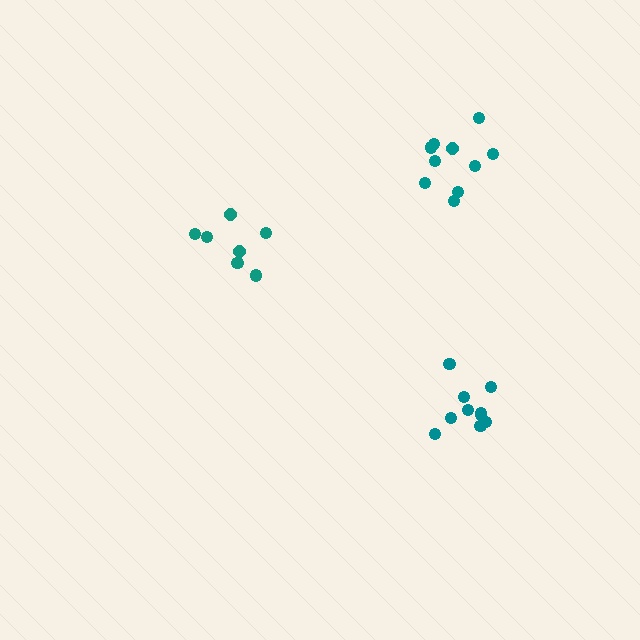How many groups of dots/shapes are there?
There are 3 groups.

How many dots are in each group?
Group 1: 10 dots, Group 2: 7 dots, Group 3: 10 dots (27 total).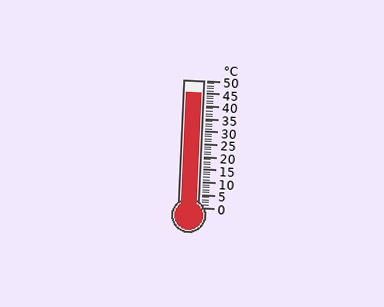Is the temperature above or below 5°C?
The temperature is above 5°C.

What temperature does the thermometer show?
The thermometer shows approximately 45°C.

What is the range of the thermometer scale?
The thermometer scale ranges from 0°C to 50°C.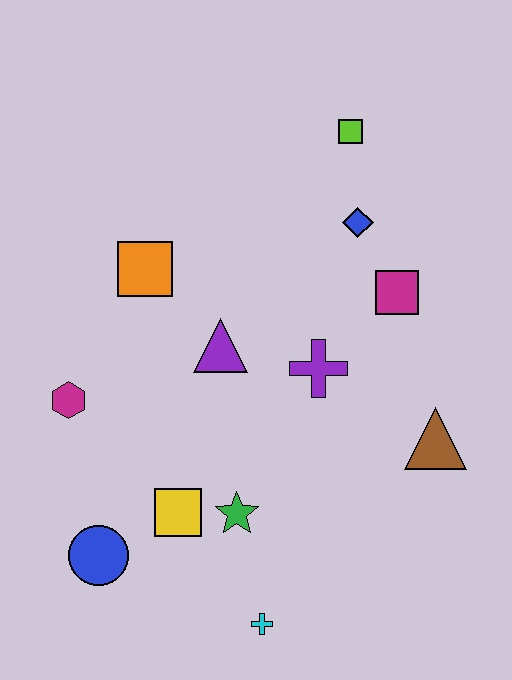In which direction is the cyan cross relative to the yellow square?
The cyan cross is below the yellow square.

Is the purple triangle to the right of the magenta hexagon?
Yes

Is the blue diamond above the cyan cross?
Yes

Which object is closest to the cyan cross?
The green star is closest to the cyan cross.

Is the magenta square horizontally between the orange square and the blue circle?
No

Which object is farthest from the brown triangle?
The magenta hexagon is farthest from the brown triangle.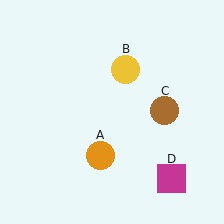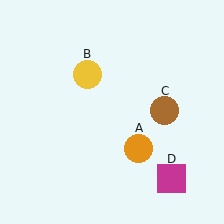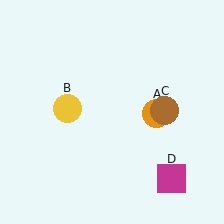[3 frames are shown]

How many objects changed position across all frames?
2 objects changed position: orange circle (object A), yellow circle (object B).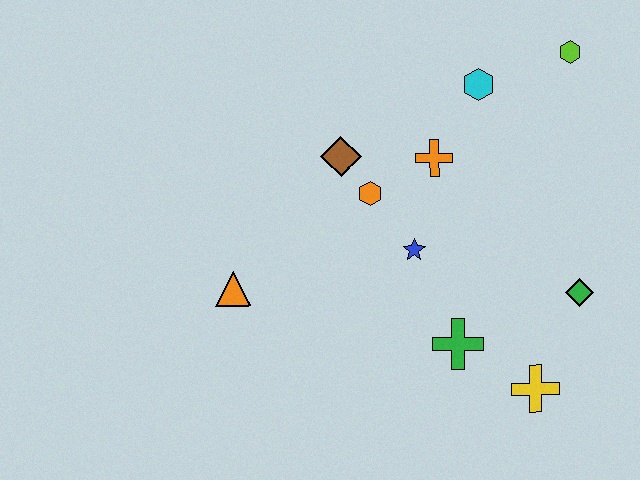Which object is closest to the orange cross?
The orange hexagon is closest to the orange cross.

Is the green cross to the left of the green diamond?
Yes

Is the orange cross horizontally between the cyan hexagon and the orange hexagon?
Yes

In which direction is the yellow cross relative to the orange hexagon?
The yellow cross is below the orange hexagon.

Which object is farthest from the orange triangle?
The lime hexagon is farthest from the orange triangle.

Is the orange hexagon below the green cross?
No